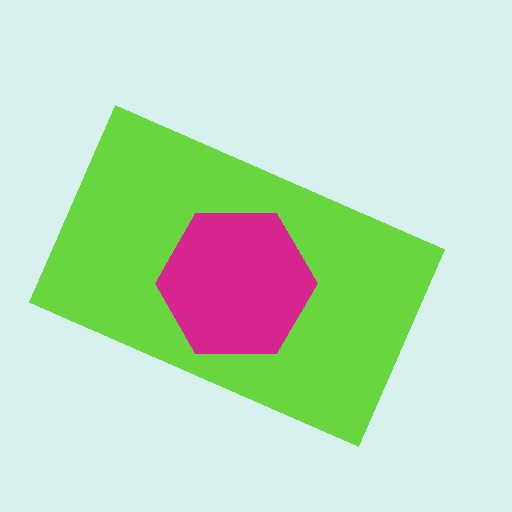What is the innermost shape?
The magenta hexagon.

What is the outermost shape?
The lime rectangle.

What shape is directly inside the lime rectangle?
The magenta hexagon.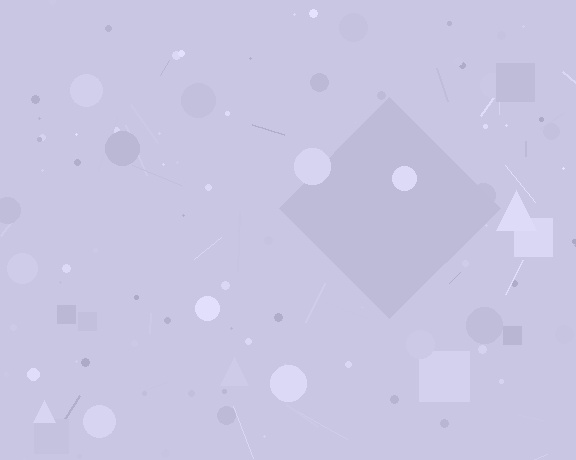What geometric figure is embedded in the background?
A diamond is embedded in the background.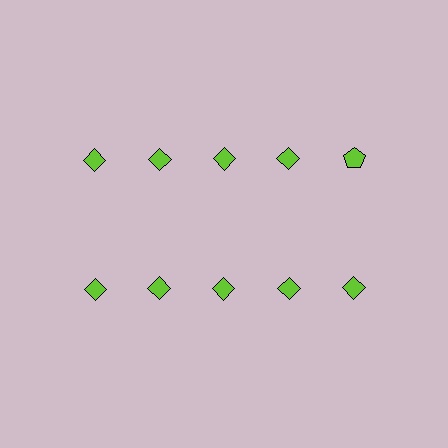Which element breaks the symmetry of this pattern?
The lime pentagon in the top row, rightmost column breaks the symmetry. All other shapes are lime diamonds.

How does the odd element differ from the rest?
It has a different shape: pentagon instead of diamond.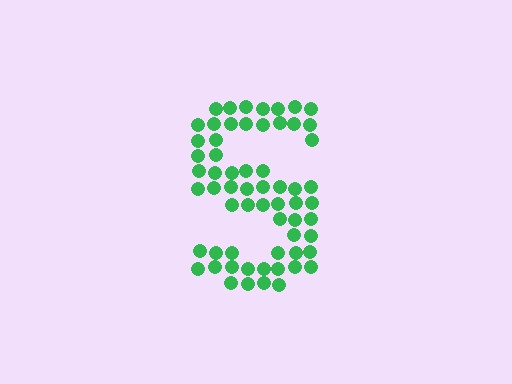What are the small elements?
The small elements are circles.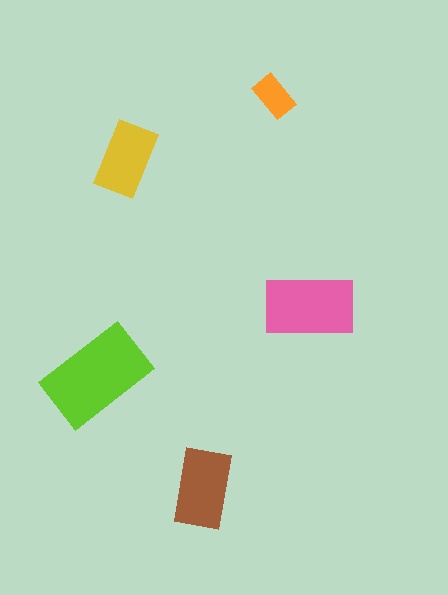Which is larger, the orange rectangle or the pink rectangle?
The pink one.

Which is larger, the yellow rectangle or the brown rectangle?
The brown one.